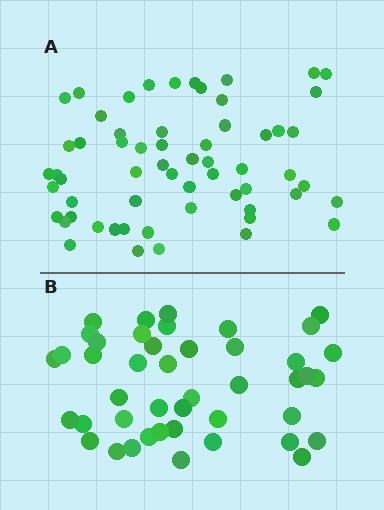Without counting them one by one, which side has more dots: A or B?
Region A (the top region) has more dots.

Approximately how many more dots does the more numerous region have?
Region A has approximately 15 more dots than region B.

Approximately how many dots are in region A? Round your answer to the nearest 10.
About 60 dots.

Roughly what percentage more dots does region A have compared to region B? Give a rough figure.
About 35% more.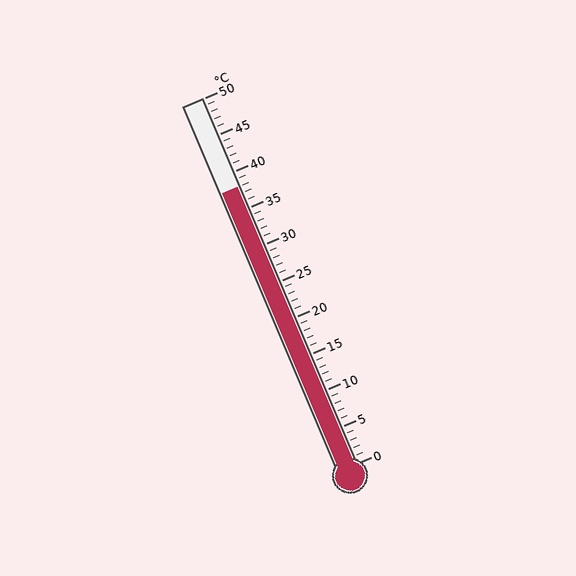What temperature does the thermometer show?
The thermometer shows approximately 38°C.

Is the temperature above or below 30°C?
The temperature is above 30°C.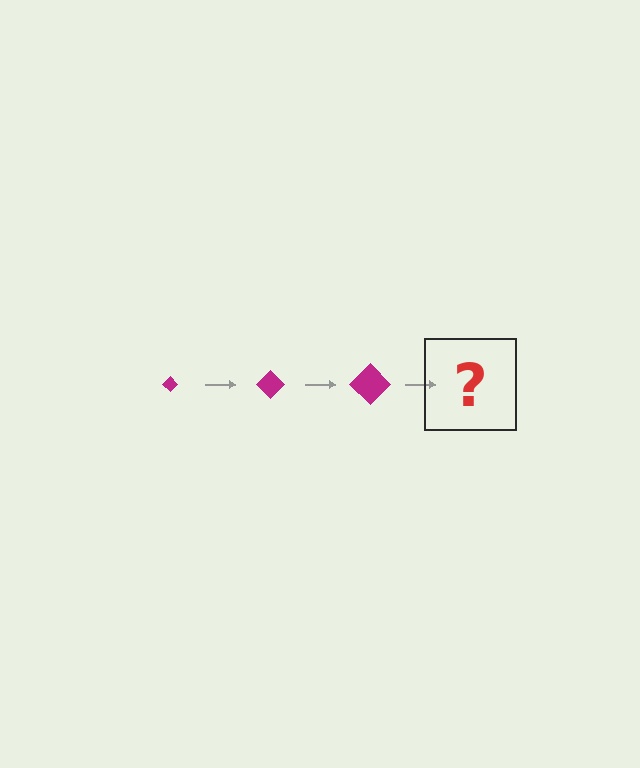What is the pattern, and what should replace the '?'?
The pattern is that the diamond gets progressively larger each step. The '?' should be a magenta diamond, larger than the previous one.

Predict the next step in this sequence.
The next step is a magenta diamond, larger than the previous one.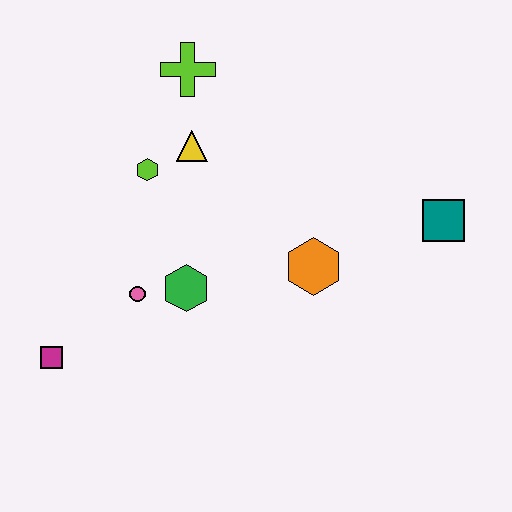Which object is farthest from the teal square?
The magenta square is farthest from the teal square.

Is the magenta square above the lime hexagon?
No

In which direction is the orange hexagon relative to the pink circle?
The orange hexagon is to the right of the pink circle.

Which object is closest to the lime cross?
The yellow triangle is closest to the lime cross.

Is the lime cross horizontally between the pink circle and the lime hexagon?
No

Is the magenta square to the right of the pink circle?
No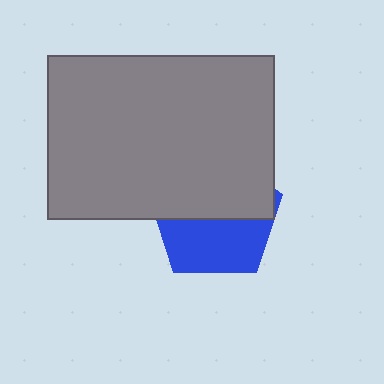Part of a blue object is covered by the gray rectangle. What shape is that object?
It is a pentagon.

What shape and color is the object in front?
The object in front is a gray rectangle.